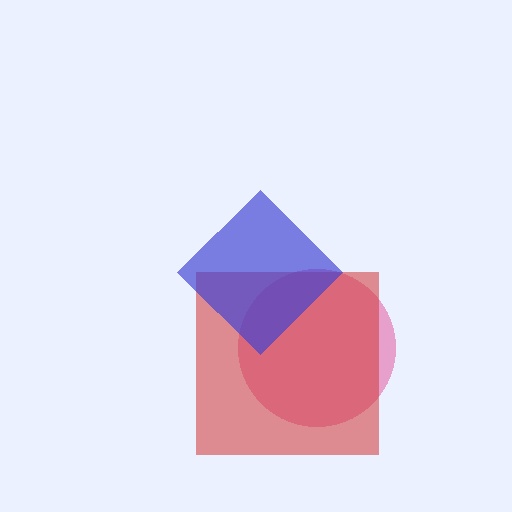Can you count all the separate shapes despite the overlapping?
Yes, there are 3 separate shapes.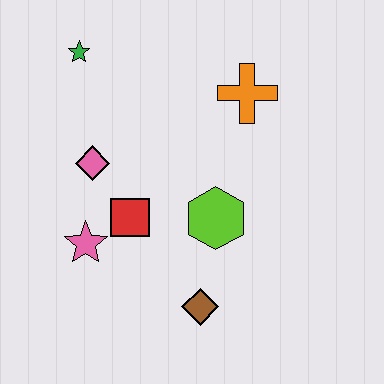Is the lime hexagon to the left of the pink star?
No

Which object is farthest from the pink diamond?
The brown diamond is farthest from the pink diamond.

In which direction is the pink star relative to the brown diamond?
The pink star is to the left of the brown diamond.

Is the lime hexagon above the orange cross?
No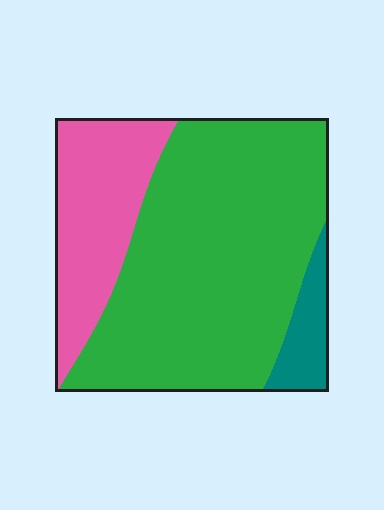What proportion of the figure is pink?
Pink takes up less than a quarter of the figure.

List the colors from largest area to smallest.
From largest to smallest: green, pink, teal.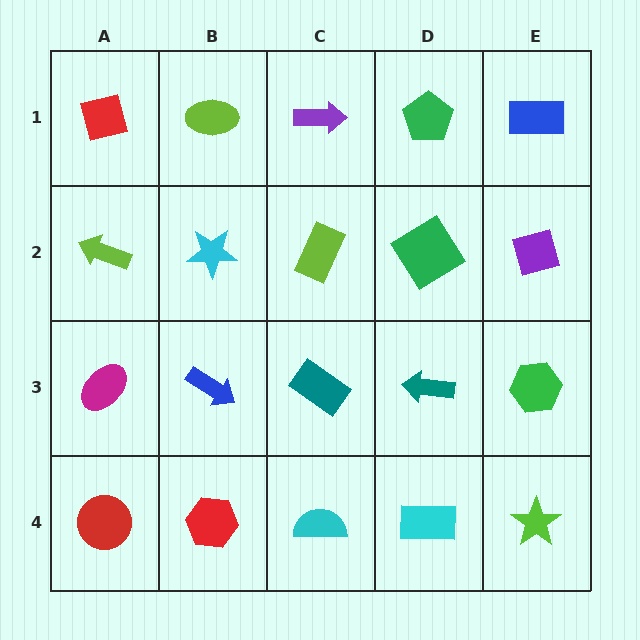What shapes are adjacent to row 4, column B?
A blue arrow (row 3, column B), a red circle (row 4, column A), a cyan semicircle (row 4, column C).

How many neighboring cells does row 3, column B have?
4.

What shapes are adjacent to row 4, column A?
A magenta ellipse (row 3, column A), a red hexagon (row 4, column B).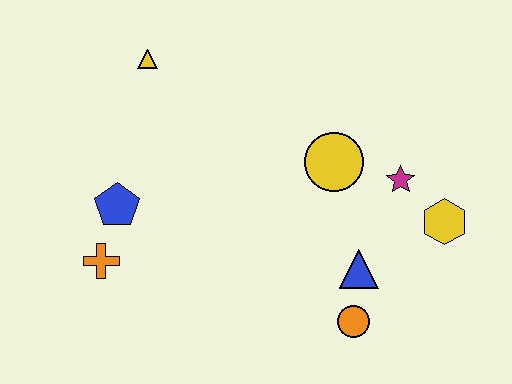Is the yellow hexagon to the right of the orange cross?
Yes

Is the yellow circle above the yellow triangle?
No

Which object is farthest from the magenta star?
The orange cross is farthest from the magenta star.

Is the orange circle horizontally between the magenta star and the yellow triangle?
Yes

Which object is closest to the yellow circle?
The magenta star is closest to the yellow circle.